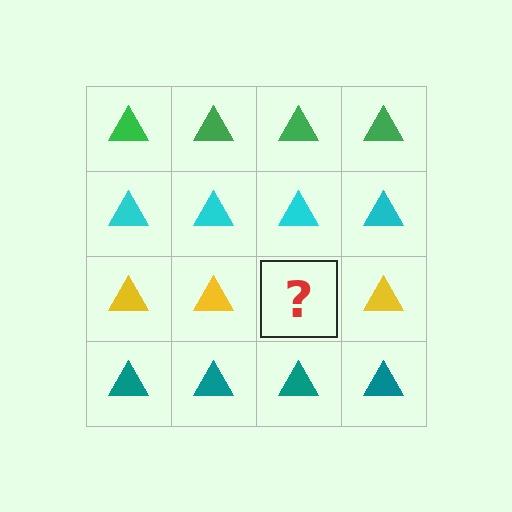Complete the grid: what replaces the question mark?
The question mark should be replaced with a yellow triangle.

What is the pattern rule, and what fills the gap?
The rule is that each row has a consistent color. The gap should be filled with a yellow triangle.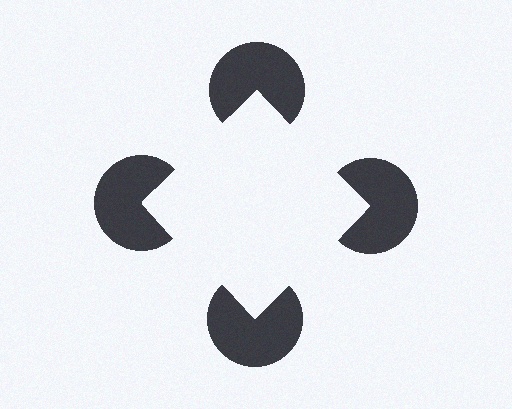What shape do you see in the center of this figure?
An illusory square — its edges are inferred from the aligned wedge cuts in the pac-man discs, not physically drawn.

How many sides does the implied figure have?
4 sides.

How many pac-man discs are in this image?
There are 4 — one at each vertex of the illusory square.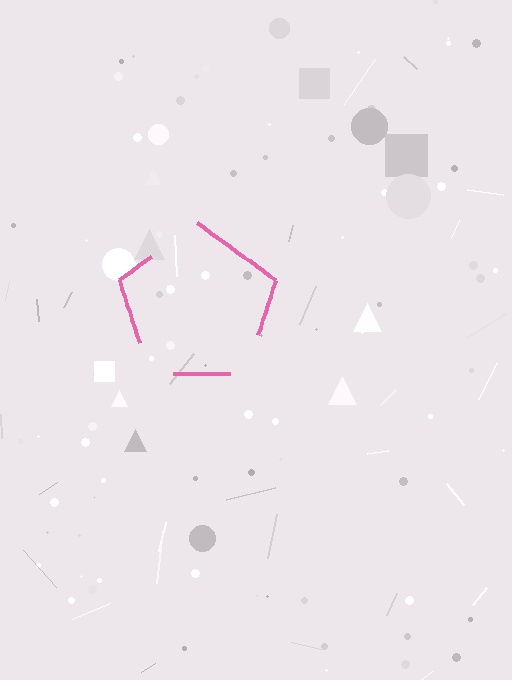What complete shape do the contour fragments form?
The contour fragments form a pentagon.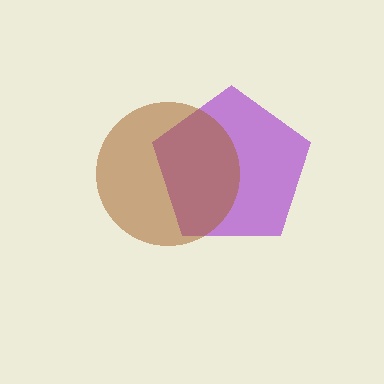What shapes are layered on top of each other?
The layered shapes are: a purple pentagon, a brown circle.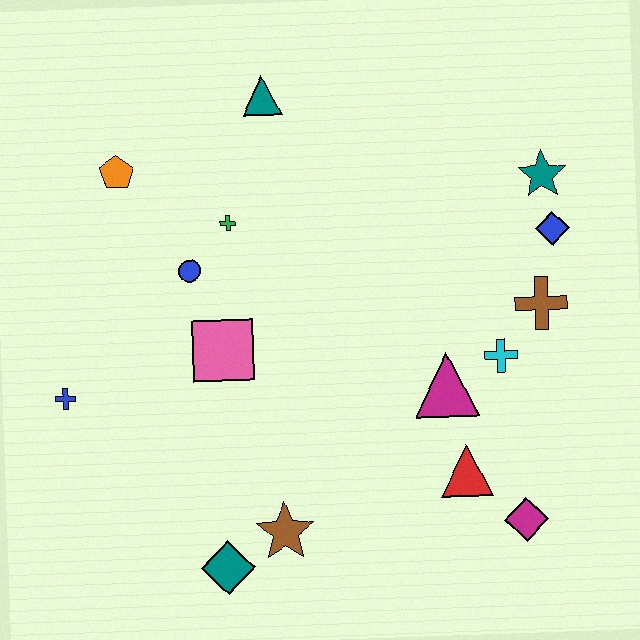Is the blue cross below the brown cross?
Yes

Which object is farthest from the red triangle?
The orange pentagon is farthest from the red triangle.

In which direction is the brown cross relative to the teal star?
The brown cross is below the teal star.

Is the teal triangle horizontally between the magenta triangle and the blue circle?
Yes